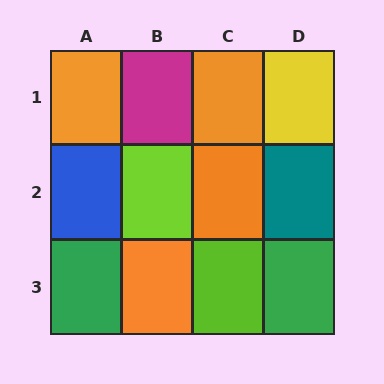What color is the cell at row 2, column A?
Blue.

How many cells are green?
2 cells are green.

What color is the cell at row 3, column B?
Orange.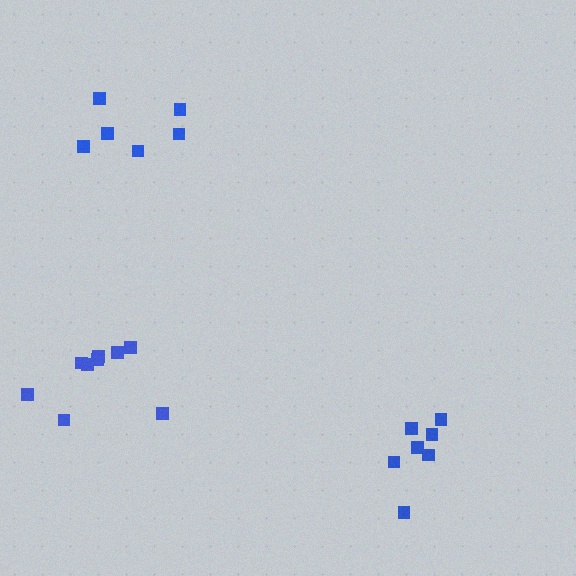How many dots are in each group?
Group 1: 7 dots, Group 2: 6 dots, Group 3: 9 dots (22 total).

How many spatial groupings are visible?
There are 3 spatial groupings.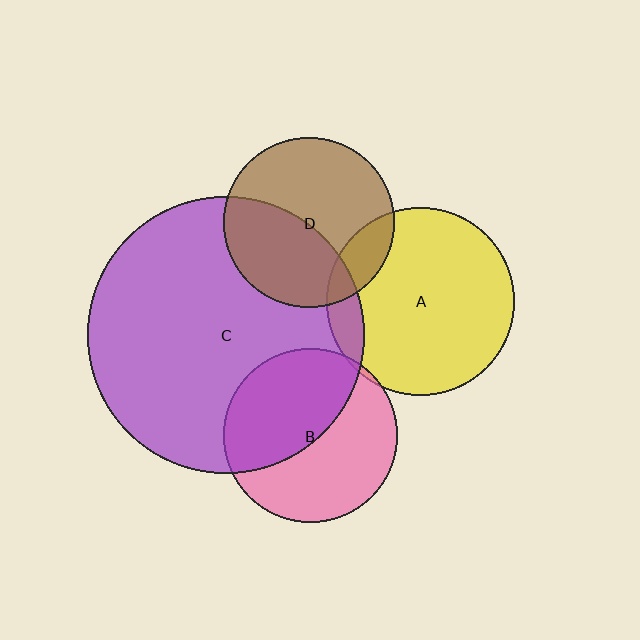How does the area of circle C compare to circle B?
Approximately 2.6 times.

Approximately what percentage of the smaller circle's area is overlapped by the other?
Approximately 45%.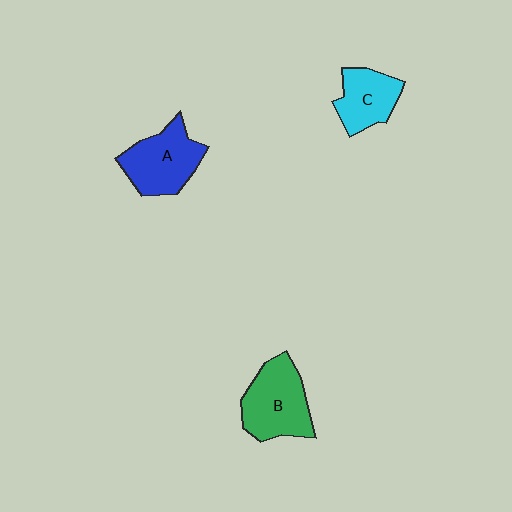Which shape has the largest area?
Shape B (green).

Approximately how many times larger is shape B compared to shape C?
Approximately 1.4 times.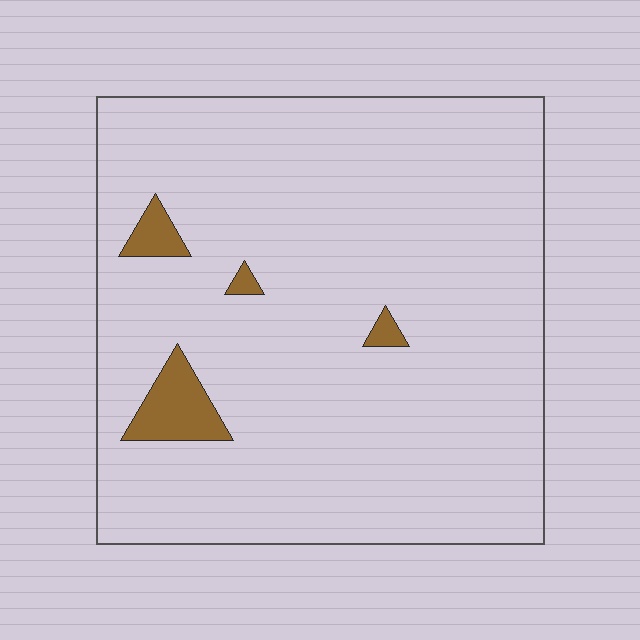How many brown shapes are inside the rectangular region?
4.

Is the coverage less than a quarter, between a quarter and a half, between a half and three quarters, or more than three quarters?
Less than a quarter.